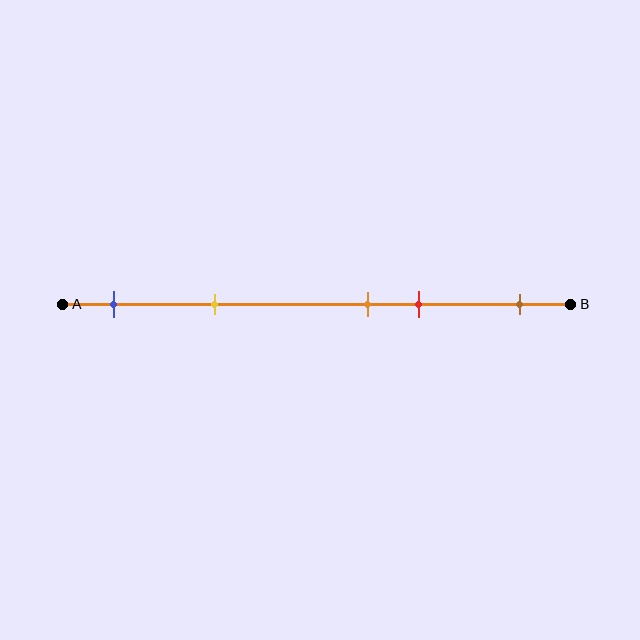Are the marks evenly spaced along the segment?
No, the marks are not evenly spaced.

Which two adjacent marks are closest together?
The orange and red marks are the closest adjacent pair.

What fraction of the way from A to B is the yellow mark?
The yellow mark is approximately 30% (0.3) of the way from A to B.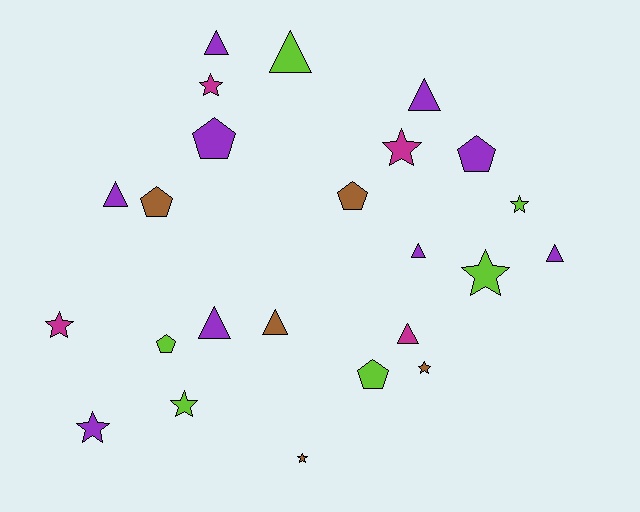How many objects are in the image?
There are 24 objects.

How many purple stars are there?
There is 1 purple star.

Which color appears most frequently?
Purple, with 9 objects.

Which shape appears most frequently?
Star, with 9 objects.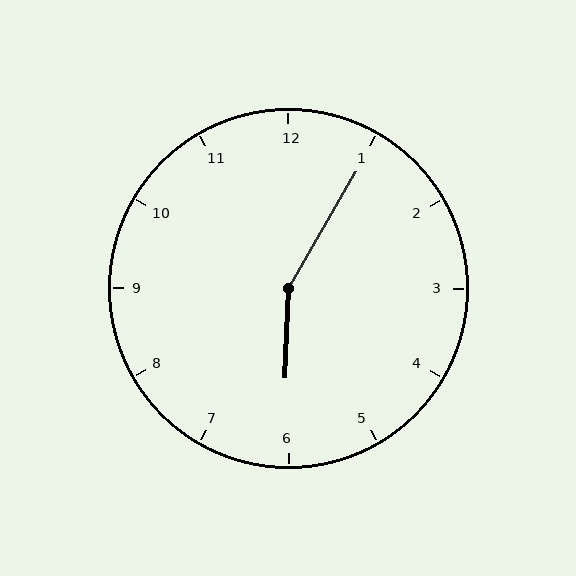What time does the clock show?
6:05.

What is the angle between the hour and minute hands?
Approximately 152 degrees.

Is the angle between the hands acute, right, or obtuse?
It is obtuse.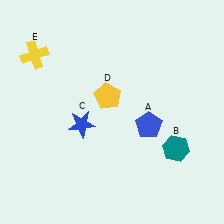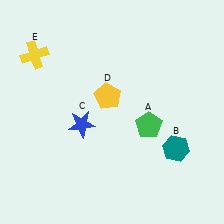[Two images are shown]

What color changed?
The pentagon (A) changed from blue in Image 1 to green in Image 2.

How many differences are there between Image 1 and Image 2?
There is 1 difference between the two images.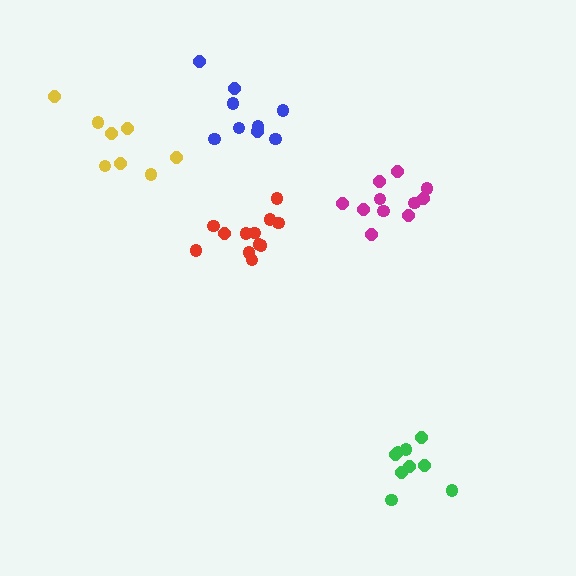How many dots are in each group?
Group 1: 11 dots, Group 2: 12 dots, Group 3: 9 dots, Group 4: 9 dots, Group 5: 8 dots (49 total).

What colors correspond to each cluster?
The clusters are colored: magenta, red, blue, green, yellow.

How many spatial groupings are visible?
There are 5 spatial groupings.